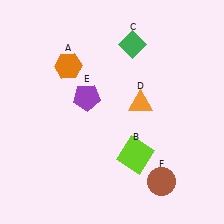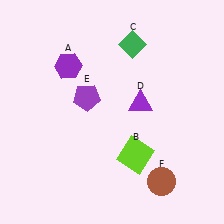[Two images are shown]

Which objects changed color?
A changed from orange to purple. D changed from orange to purple.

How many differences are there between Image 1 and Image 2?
There are 2 differences between the two images.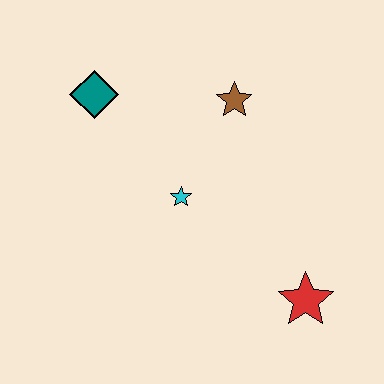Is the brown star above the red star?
Yes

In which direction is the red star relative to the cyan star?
The red star is to the right of the cyan star.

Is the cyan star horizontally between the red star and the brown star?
No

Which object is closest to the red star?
The cyan star is closest to the red star.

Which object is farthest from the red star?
The teal diamond is farthest from the red star.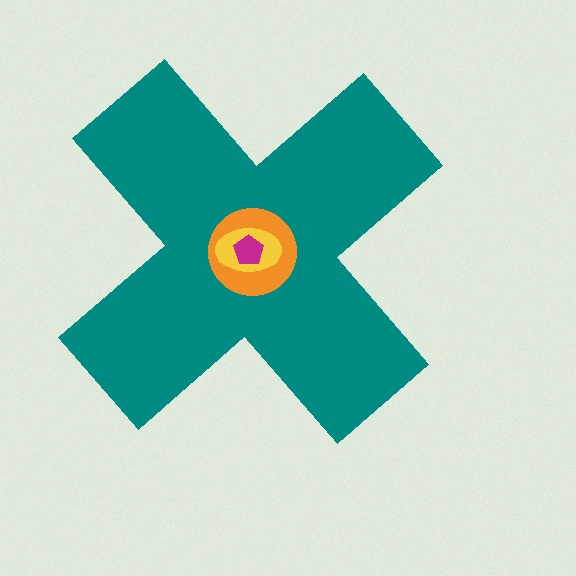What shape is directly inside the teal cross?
The orange circle.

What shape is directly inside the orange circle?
The yellow ellipse.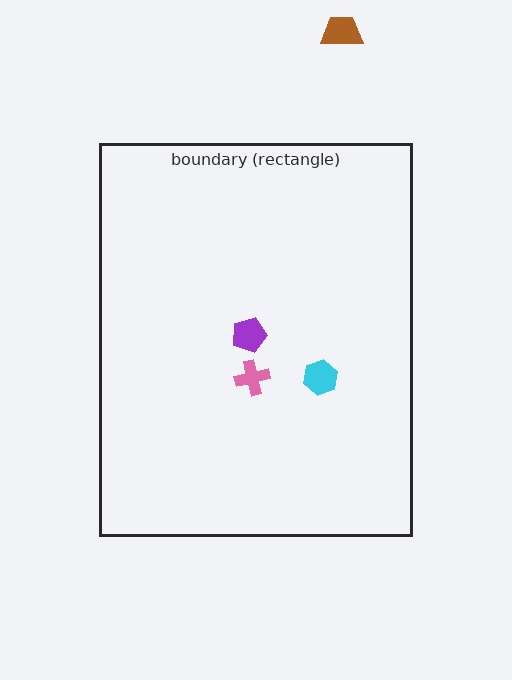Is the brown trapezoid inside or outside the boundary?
Outside.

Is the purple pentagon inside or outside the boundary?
Inside.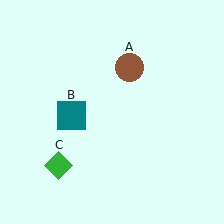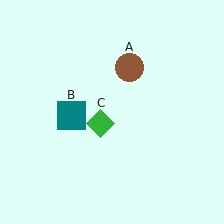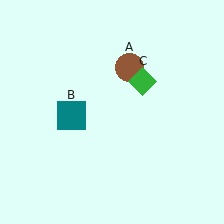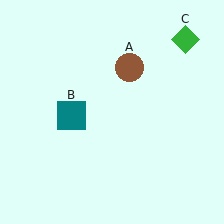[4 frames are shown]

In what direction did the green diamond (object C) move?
The green diamond (object C) moved up and to the right.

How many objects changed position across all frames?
1 object changed position: green diamond (object C).